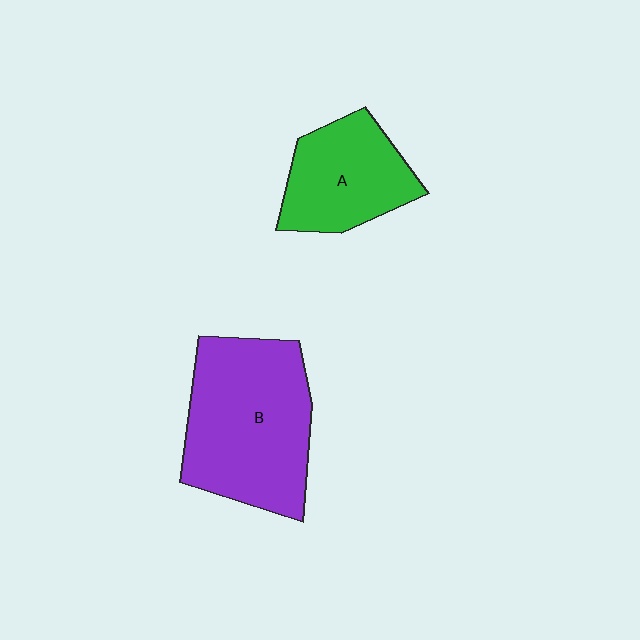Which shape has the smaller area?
Shape A (green).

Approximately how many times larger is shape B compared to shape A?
Approximately 1.6 times.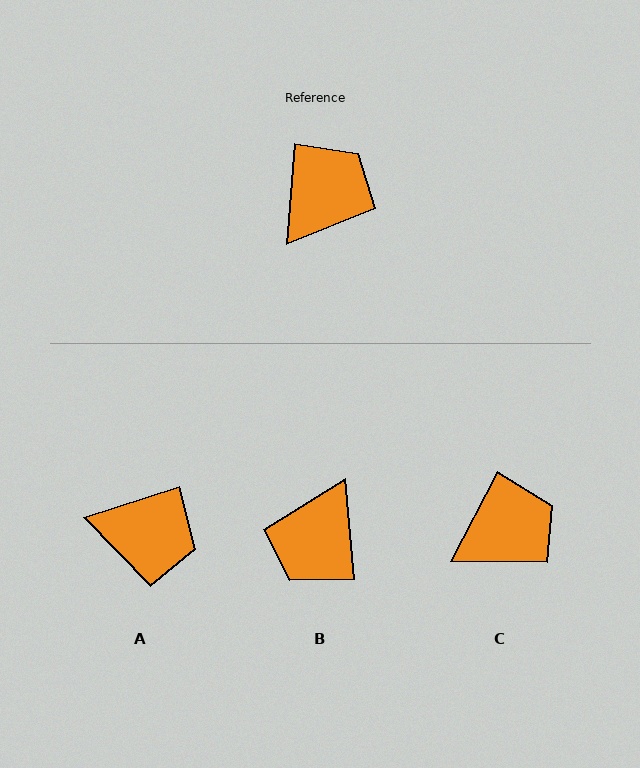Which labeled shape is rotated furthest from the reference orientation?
B, about 170 degrees away.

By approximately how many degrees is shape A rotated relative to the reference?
Approximately 68 degrees clockwise.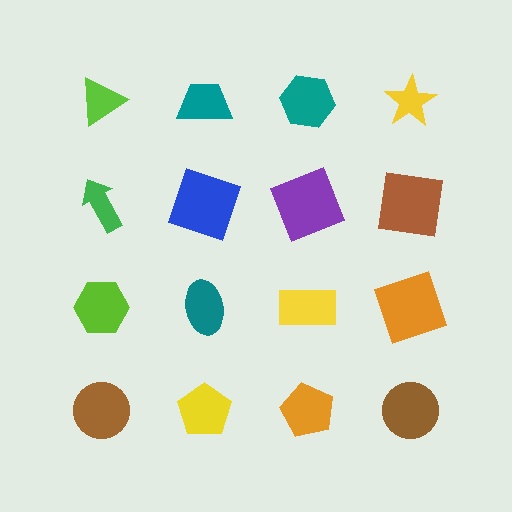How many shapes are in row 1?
4 shapes.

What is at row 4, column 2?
A yellow pentagon.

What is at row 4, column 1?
A brown circle.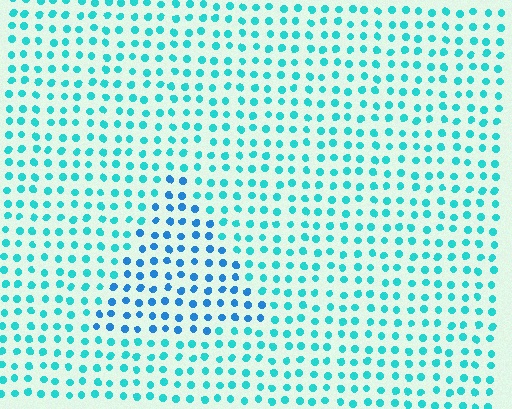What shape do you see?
I see a triangle.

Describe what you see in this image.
The image is filled with small cyan elements in a uniform arrangement. A triangle-shaped region is visible where the elements are tinted to a slightly different hue, forming a subtle color boundary.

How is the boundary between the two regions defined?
The boundary is defined purely by a slight shift in hue (about 30 degrees). Spacing, size, and orientation are identical on both sides.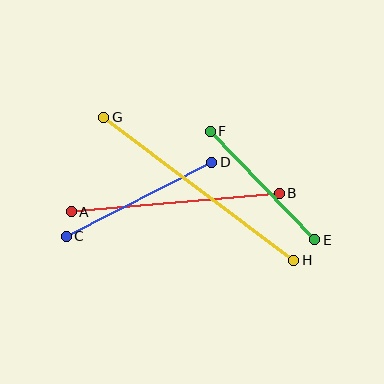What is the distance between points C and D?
The distance is approximately 163 pixels.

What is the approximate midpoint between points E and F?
The midpoint is at approximately (262, 186) pixels.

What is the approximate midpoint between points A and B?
The midpoint is at approximately (175, 203) pixels.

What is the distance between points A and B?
The distance is approximately 209 pixels.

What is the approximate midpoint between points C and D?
The midpoint is at approximately (139, 199) pixels.